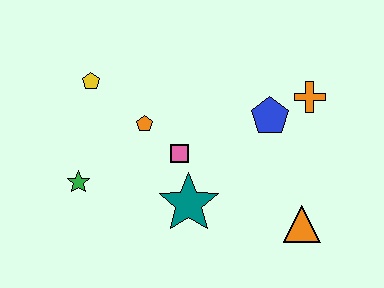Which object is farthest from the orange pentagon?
The orange triangle is farthest from the orange pentagon.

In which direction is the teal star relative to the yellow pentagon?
The teal star is below the yellow pentagon.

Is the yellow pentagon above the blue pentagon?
Yes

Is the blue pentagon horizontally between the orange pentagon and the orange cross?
Yes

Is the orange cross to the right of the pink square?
Yes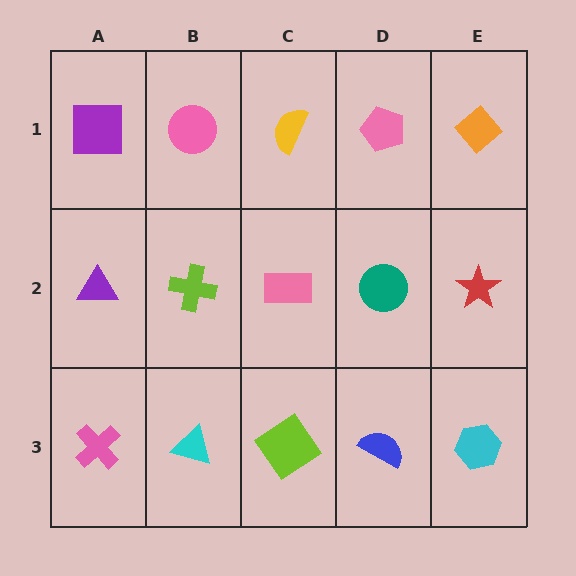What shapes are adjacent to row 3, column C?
A pink rectangle (row 2, column C), a cyan triangle (row 3, column B), a blue semicircle (row 3, column D).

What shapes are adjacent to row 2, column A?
A purple square (row 1, column A), a pink cross (row 3, column A), a lime cross (row 2, column B).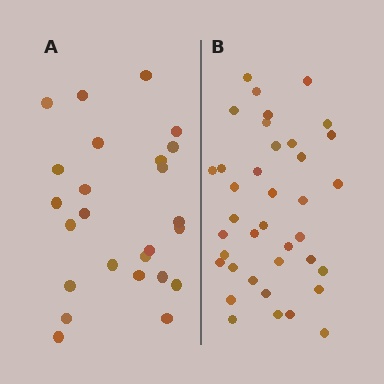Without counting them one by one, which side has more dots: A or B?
Region B (the right region) has more dots.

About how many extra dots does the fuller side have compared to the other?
Region B has approximately 15 more dots than region A.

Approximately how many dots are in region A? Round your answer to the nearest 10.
About 20 dots. (The exact count is 25, which rounds to 20.)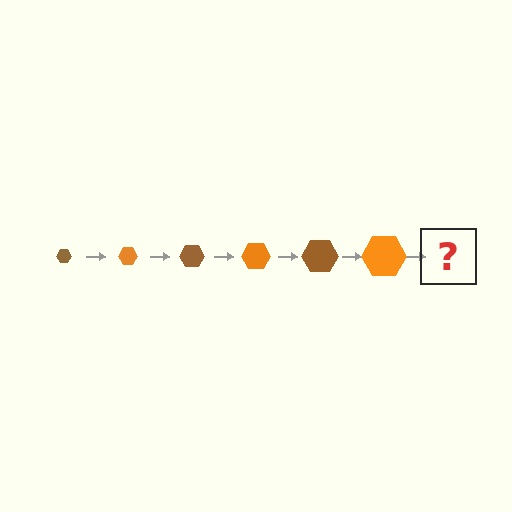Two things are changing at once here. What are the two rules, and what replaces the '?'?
The two rules are that the hexagon grows larger each step and the color cycles through brown and orange. The '?' should be a brown hexagon, larger than the previous one.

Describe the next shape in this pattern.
It should be a brown hexagon, larger than the previous one.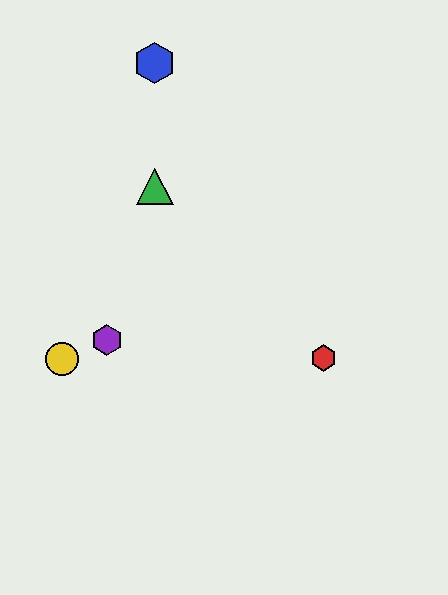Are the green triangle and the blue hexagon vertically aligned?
Yes, both are at x≈155.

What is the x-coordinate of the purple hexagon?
The purple hexagon is at x≈107.